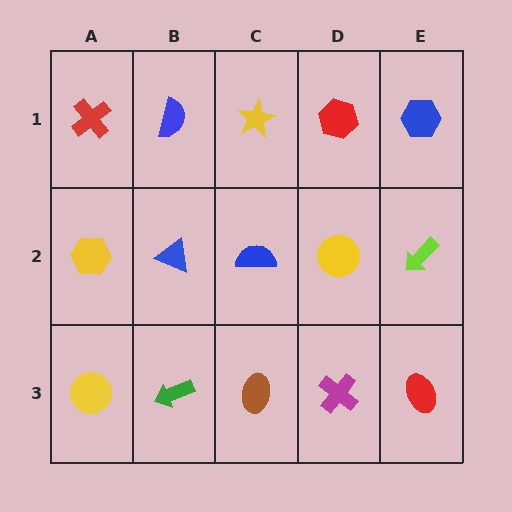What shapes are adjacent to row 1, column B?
A blue triangle (row 2, column B), a red cross (row 1, column A), a yellow star (row 1, column C).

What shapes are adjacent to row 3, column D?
A yellow circle (row 2, column D), a brown ellipse (row 3, column C), a red ellipse (row 3, column E).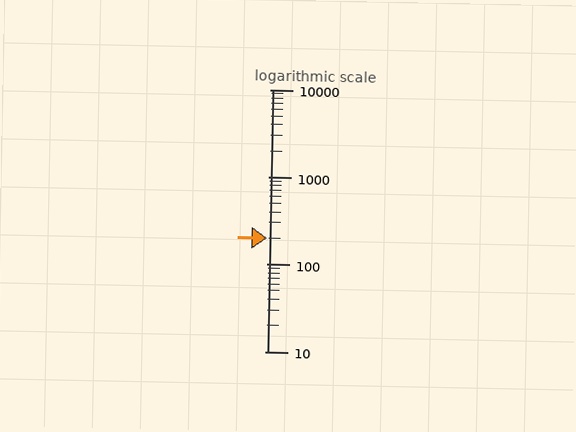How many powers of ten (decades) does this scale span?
The scale spans 3 decades, from 10 to 10000.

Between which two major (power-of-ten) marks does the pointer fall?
The pointer is between 100 and 1000.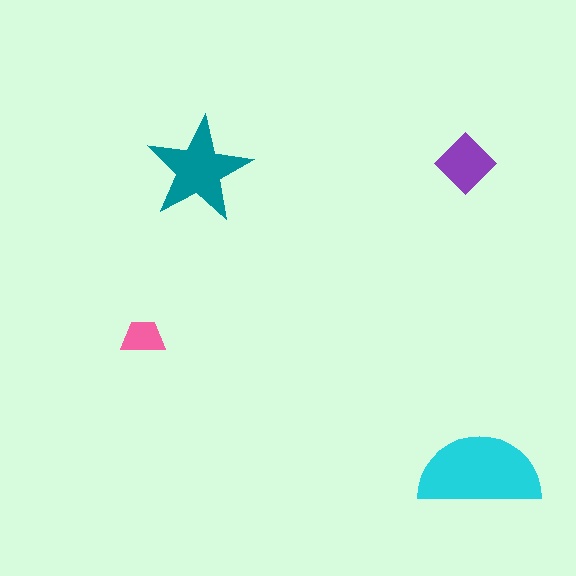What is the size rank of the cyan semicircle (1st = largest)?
1st.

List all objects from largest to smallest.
The cyan semicircle, the teal star, the purple diamond, the pink trapezoid.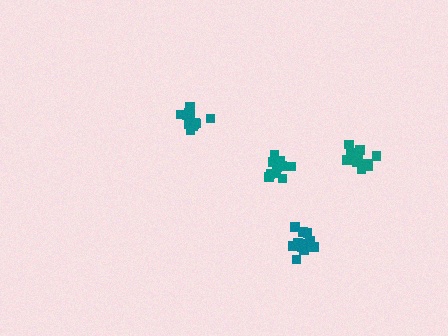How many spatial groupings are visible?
There are 4 spatial groupings.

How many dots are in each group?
Group 1: 12 dots, Group 2: 11 dots, Group 3: 15 dots, Group 4: 12 dots (50 total).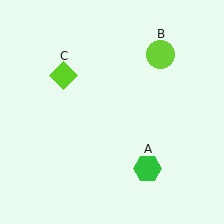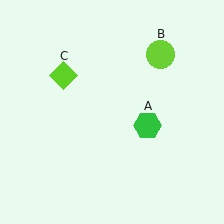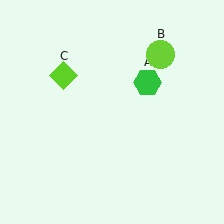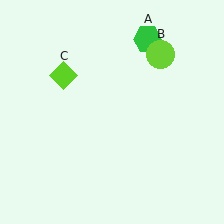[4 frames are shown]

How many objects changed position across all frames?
1 object changed position: green hexagon (object A).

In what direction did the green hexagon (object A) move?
The green hexagon (object A) moved up.